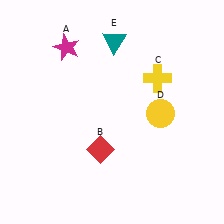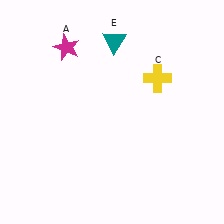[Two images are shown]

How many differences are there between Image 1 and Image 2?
There are 2 differences between the two images.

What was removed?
The red diamond (B), the yellow circle (D) were removed in Image 2.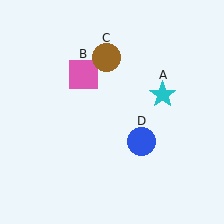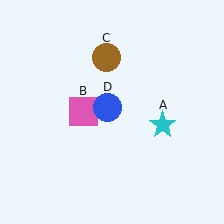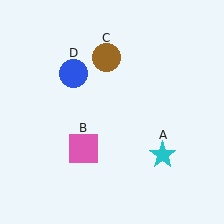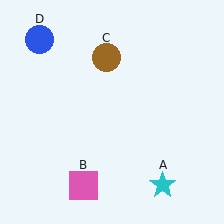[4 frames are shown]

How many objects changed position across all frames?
3 objects changed position: cyan star (object A), pink square (object B), blue circle (object D).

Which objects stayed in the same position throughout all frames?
Brown circle (object C) remained stationary.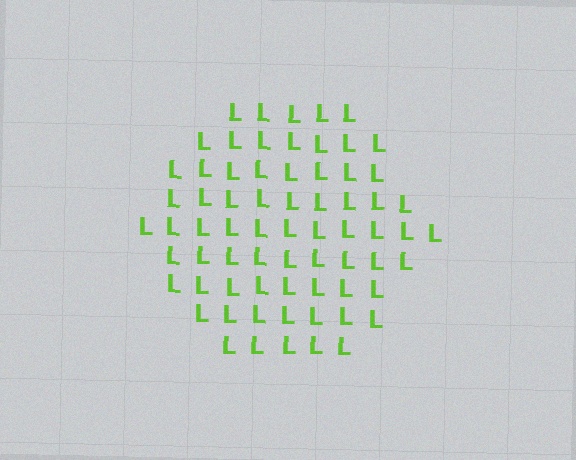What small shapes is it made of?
It is made of small letter L's.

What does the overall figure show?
The overall figure shows a hexagon.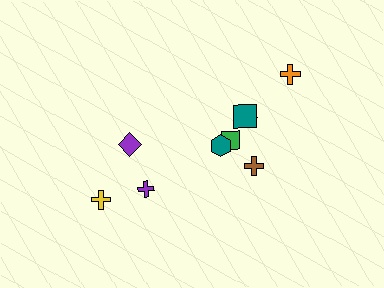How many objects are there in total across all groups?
There are 9 objects.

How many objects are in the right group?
There are 6 objects.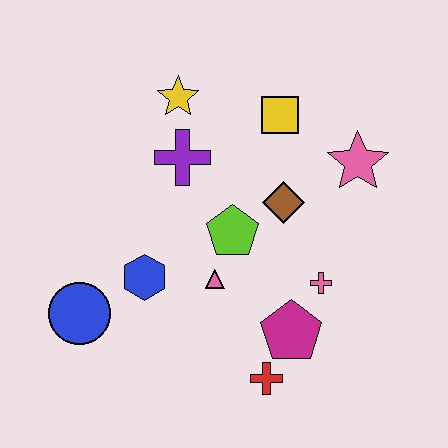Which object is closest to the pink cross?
The magenta pentagon is closest to the pink cross.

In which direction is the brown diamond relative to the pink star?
The brown diamond is to the left of the pink star.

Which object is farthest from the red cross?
The yellow star is farthest from the red cross.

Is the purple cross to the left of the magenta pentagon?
Yes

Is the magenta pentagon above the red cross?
Yes